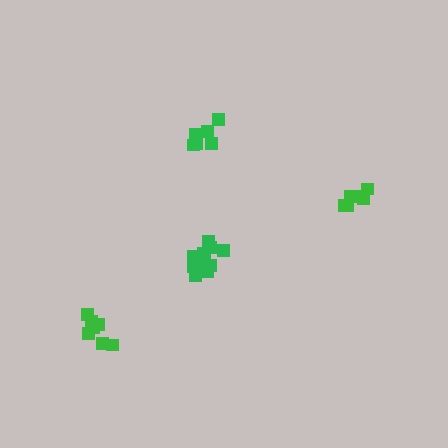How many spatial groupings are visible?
There are 4 spatial groupings.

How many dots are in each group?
Group 1: 6 dots, Group 2: 12 dots, Group 3: 7 dots, Group 4: 6 dots (31 total).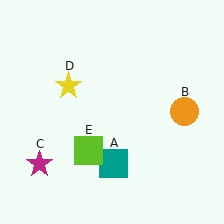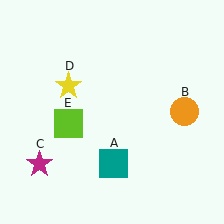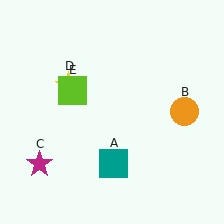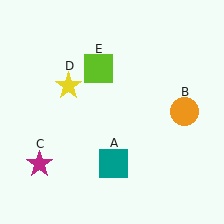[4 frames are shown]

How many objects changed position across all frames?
1 object changed position: lime square (object E).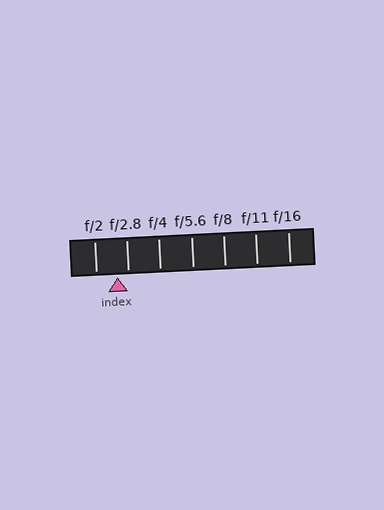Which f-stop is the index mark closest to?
The index mark is closest to f/2.8.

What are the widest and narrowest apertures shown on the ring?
The widest aperture shown is f/2 and the narrowest is f/16.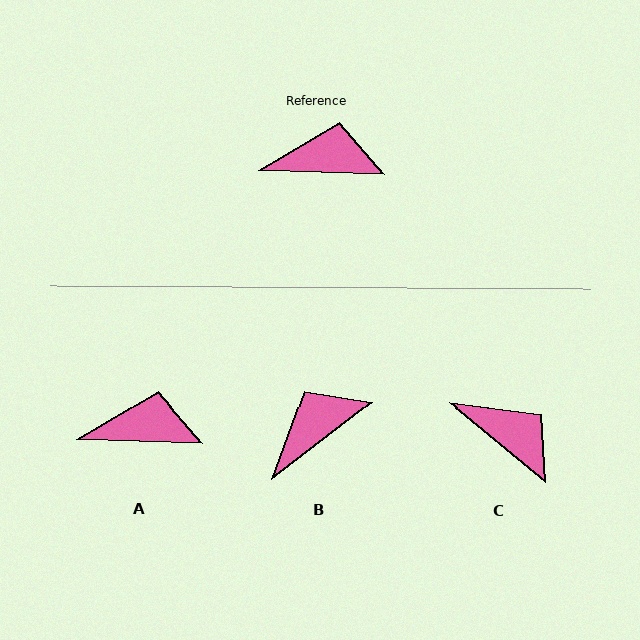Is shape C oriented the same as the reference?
No, it is off by about 38 degrees.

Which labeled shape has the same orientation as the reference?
A.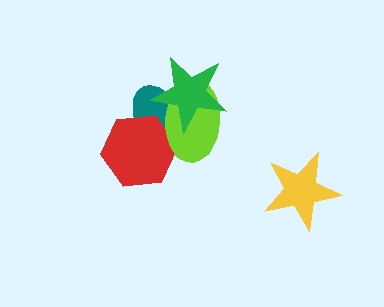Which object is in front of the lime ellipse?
The green star is in front of the lime ellipse.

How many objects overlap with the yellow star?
0 objects overlap with the yellow star.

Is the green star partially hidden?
No, no other shape covers it.